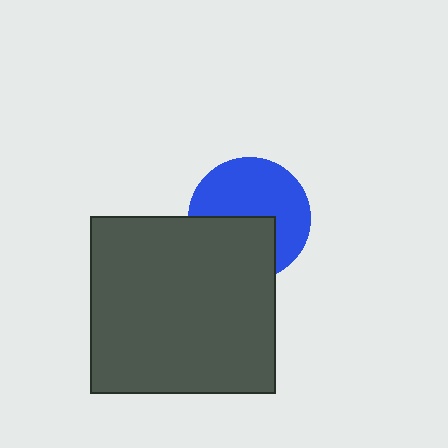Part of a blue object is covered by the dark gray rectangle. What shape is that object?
It is a circle.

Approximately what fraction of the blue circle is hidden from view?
Roughly 40% of the blue circle is hidden behind the dark gray rectangle.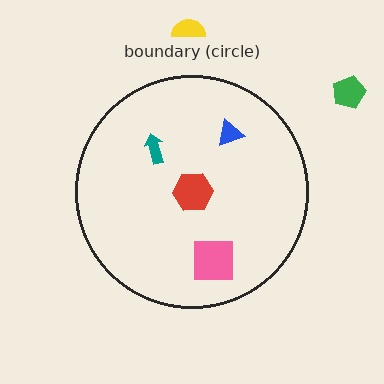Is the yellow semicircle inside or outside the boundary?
Outside.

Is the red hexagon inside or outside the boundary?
Inside.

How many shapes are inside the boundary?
4 inside, 2 outside.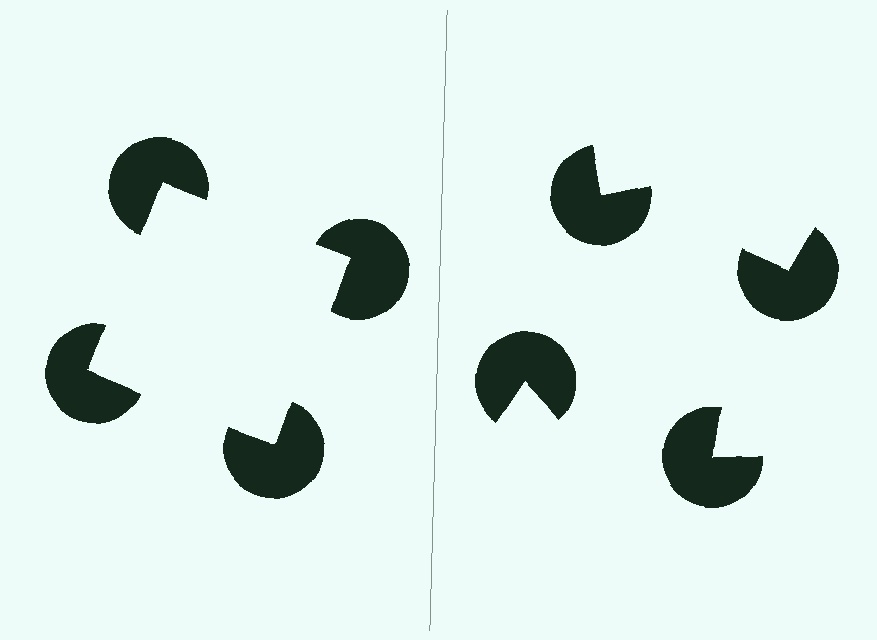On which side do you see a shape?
An illusory square appears on the left side. On the right side the wedge cuts are rotated, so no coherent shape forms.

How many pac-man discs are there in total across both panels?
8 — 4 on each side.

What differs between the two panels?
The pac-man discs are positioned identically on both sides; only the wedge orientations differ. On the left they align to a square; on the right they are misaligned.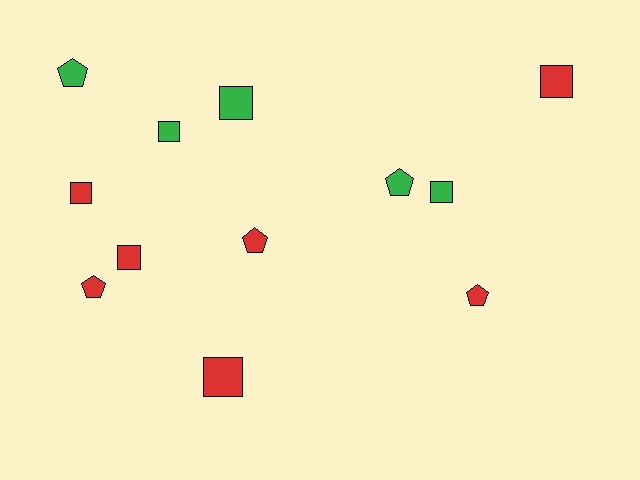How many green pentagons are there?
There are 2 green pentagons.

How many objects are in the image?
There are 12 objects.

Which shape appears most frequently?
Square, with 7 objects.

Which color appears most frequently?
Red, with 7 objects.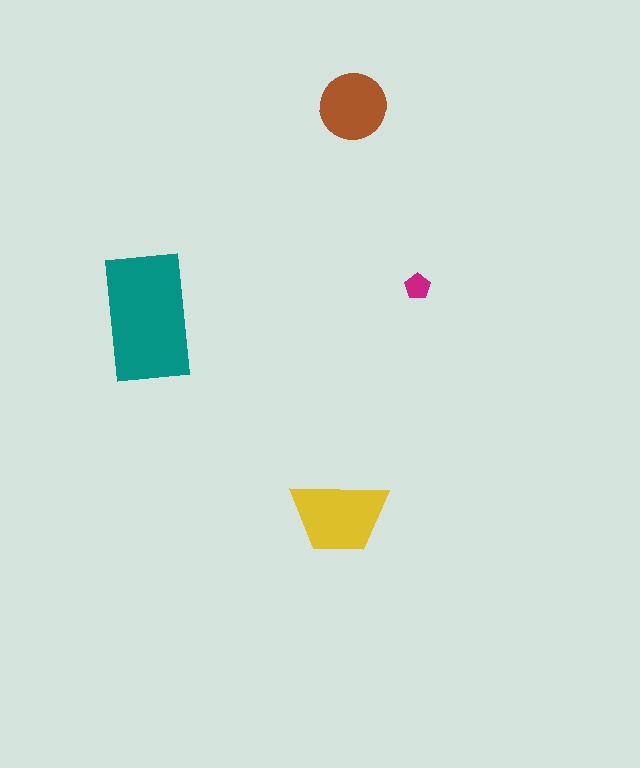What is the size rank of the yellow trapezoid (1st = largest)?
2nd.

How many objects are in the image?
There are 4 objects in the image.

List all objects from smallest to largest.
The magenta pentagon, the brown circle, the yellow trapezoid, the teal rectangle.